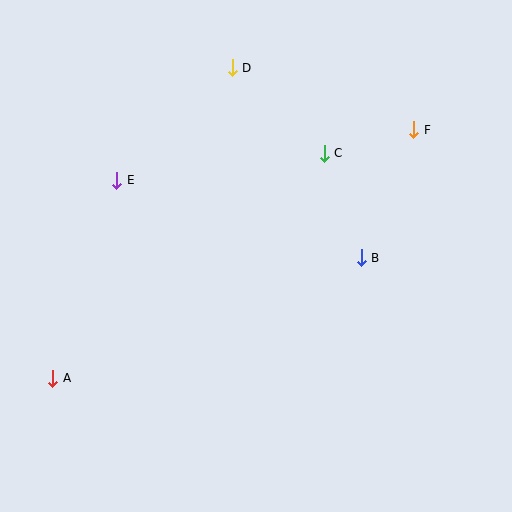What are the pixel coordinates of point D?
Point D is at (232, 68).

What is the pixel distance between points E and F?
The distance between E and F is 301 pixels.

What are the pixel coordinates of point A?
Point A is at (53, 378).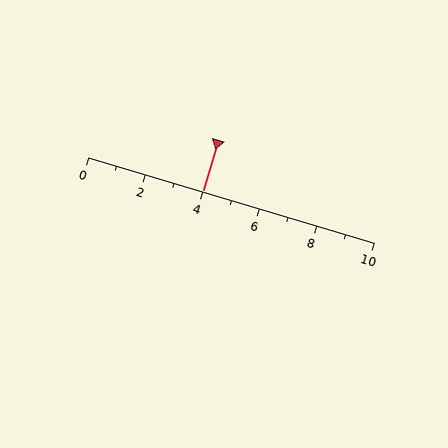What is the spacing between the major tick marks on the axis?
The major ticks are spaced 2 apart.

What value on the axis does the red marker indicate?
The marker indicates approximately 4.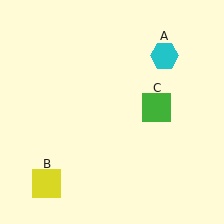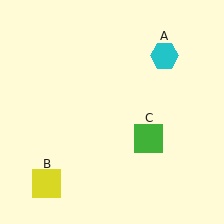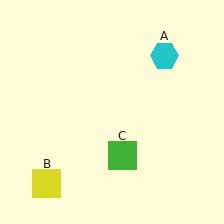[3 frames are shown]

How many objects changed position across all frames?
1 object changed position: green square (object C).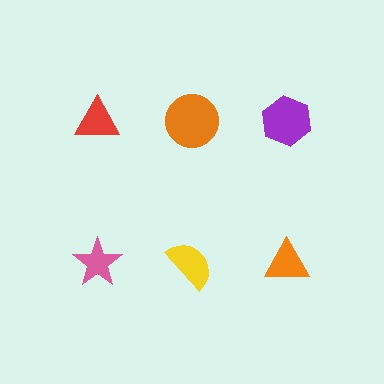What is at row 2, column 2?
A yellow semicircle.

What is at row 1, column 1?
A red triangle.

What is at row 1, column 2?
An orange circle.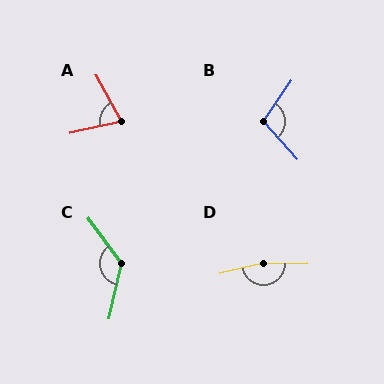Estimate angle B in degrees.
Approximately 104 degrees.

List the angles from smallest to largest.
A (73°), B (104°), C (131°), D (167°).